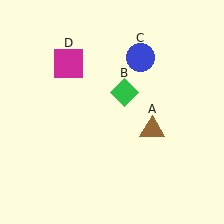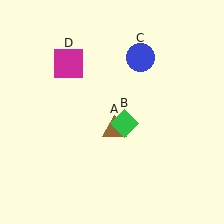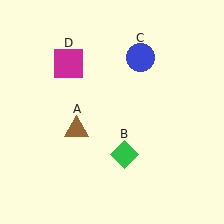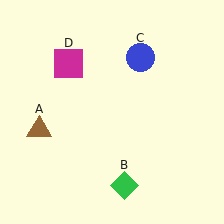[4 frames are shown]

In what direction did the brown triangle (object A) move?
The brown triangle (object A) moved left.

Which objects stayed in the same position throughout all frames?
Blue circle (object C) and magenta square (object D) remained stationary.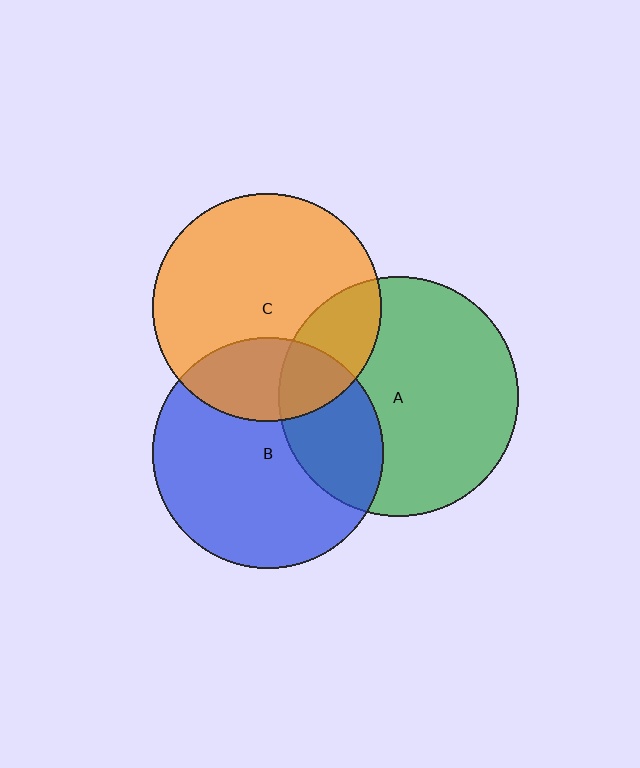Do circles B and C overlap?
Yes.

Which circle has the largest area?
Circle A (green).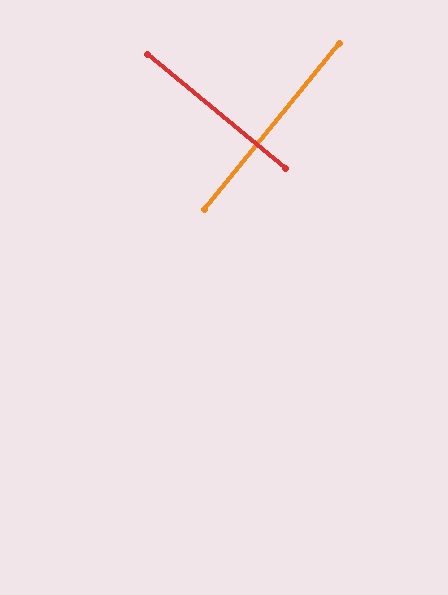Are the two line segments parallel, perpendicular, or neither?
Perpendicular — they meet at approximately 90°.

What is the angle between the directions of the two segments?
Approximately 90 degrees.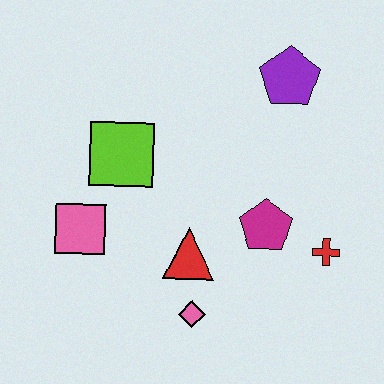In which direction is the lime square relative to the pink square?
The lime square is above the pink square.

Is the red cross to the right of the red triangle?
Yes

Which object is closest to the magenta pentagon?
The red cross is closest to the magenta pentagon.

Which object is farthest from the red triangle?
The purple pentagon is farthest from the red triangle.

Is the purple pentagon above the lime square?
Yes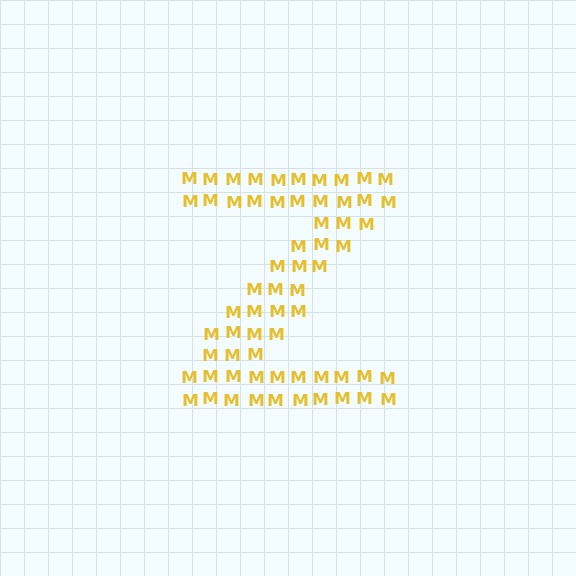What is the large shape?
The large shape is the letter Z.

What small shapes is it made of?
It is made of small letter M's.